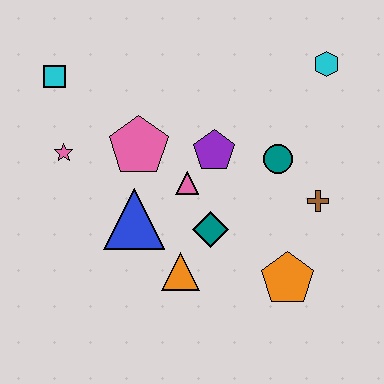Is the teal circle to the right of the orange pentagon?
No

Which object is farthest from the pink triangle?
The cyan hexagon is farthest from the pink triangle.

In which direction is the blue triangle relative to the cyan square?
The blue triangle is below the cyan square.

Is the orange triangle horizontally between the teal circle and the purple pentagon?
No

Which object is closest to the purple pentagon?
The pink triangle is closest to the purple pentagon.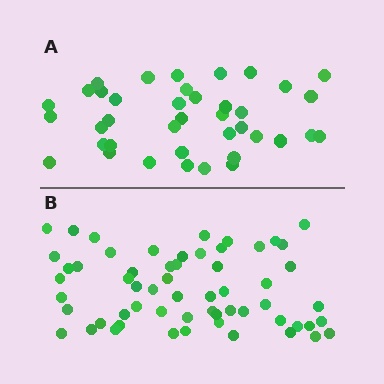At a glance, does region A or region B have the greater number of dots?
Region B (the bottom region) has more dots.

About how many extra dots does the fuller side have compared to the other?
Region B has approximately 20 more dots than region A.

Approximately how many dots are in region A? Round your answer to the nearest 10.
About 40 dots. (The exact count is 39, which rounds to 40.)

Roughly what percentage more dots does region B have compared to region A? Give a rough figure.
About 50% more.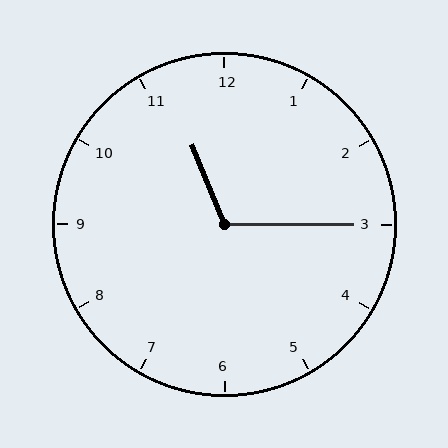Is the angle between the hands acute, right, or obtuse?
It is obtuse.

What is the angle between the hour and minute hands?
Approximately 112 degrees.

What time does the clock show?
11:15.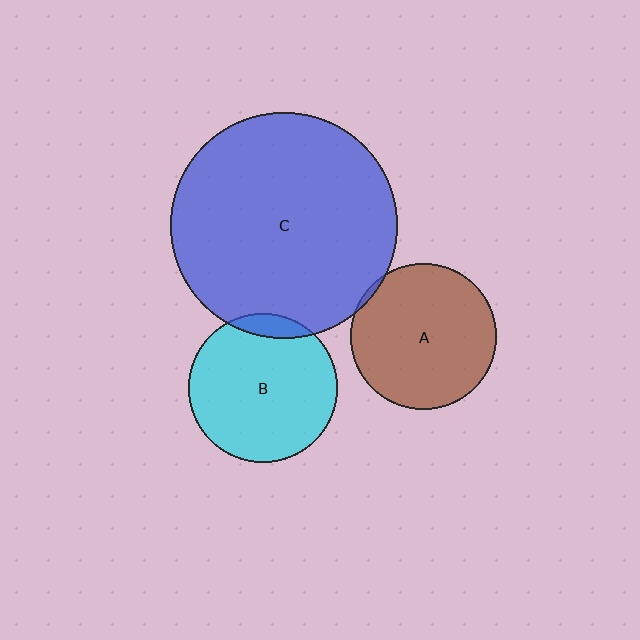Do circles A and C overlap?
Yes.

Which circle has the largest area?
Circle C (blue).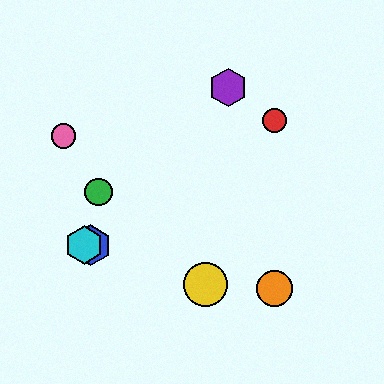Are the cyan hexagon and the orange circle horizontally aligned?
No, the cyan hexagon is at y≈245 and the orange circle is at y≈289.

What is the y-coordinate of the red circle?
The red circle is at y≈120.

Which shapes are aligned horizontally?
The blue hexagon, the cyan hexagon are aligned horizontally.